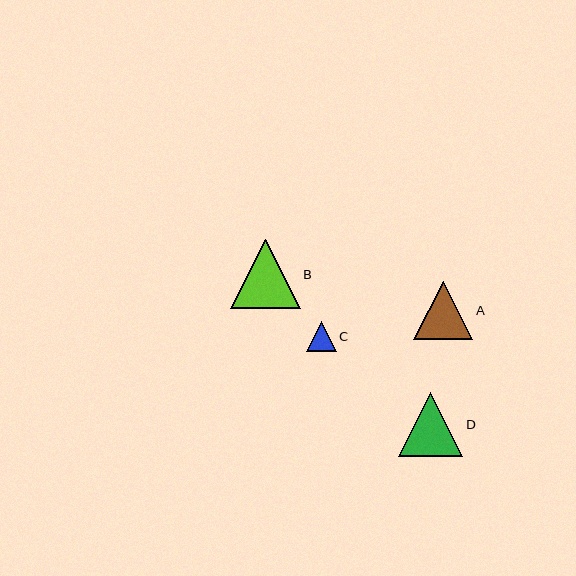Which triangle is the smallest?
Triangle C is the smallest with a size of approximately 30 pixels.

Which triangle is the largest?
Triangle B is the largest with a size of approximately 69 pixels.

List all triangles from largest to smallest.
From largest to smallest: B, D, A, C.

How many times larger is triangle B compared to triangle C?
Triangle B is approximately 2.3 times the size of triangle C.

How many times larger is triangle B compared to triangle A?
Triangle B is approximately 1.2 times the size of triangle A.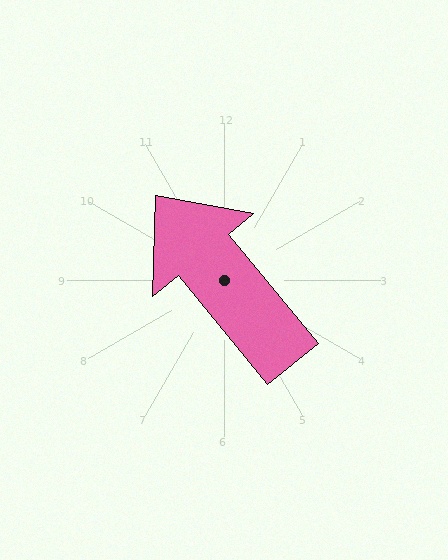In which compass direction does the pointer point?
Northwest.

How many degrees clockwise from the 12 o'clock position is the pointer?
Approximately 321 degrees.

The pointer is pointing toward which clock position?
Roughly 11 o'clock.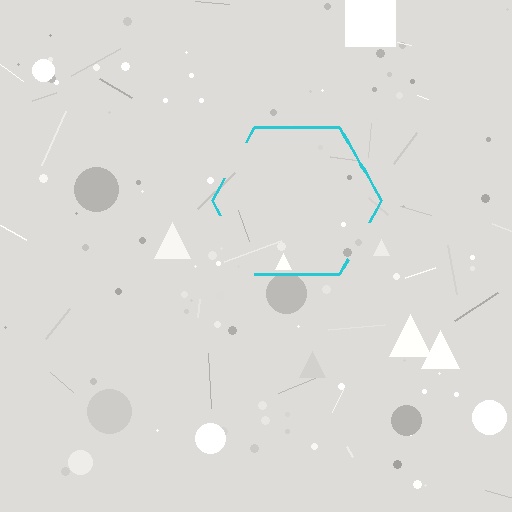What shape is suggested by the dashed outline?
The dashed outline suggests a hexagon.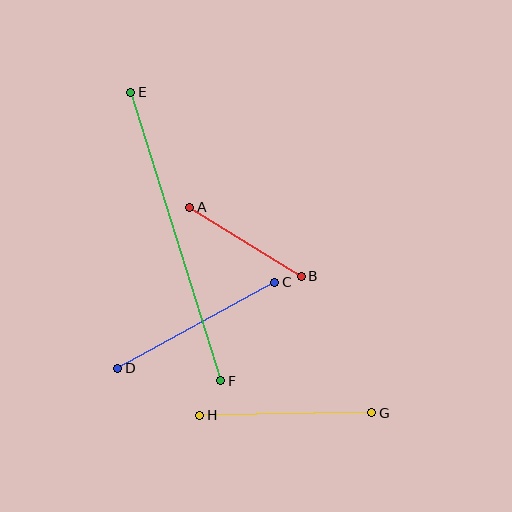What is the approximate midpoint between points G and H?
The midpoint is at approximately (286, 414) pixels.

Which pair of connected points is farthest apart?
Points E and F are farthest apart.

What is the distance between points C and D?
The distance is approximately 179 pixels.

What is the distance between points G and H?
The distance is approximately 172 pixels.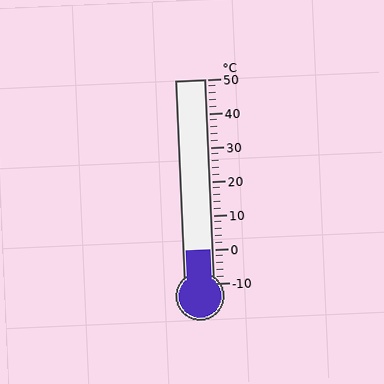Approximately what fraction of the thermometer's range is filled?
The thermometer is filled to approximately 15% of its range.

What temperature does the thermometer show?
The thermometer shows approximately 0°C.